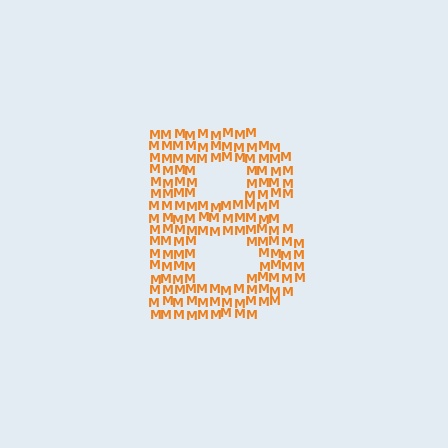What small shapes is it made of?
It is made of small letter M's.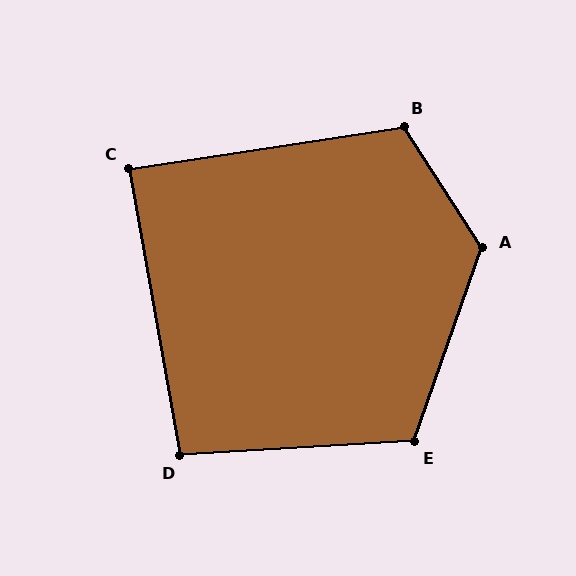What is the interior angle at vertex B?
Approximately 114 degrees (obtuse).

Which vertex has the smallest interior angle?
C, at approximately 89 degrees.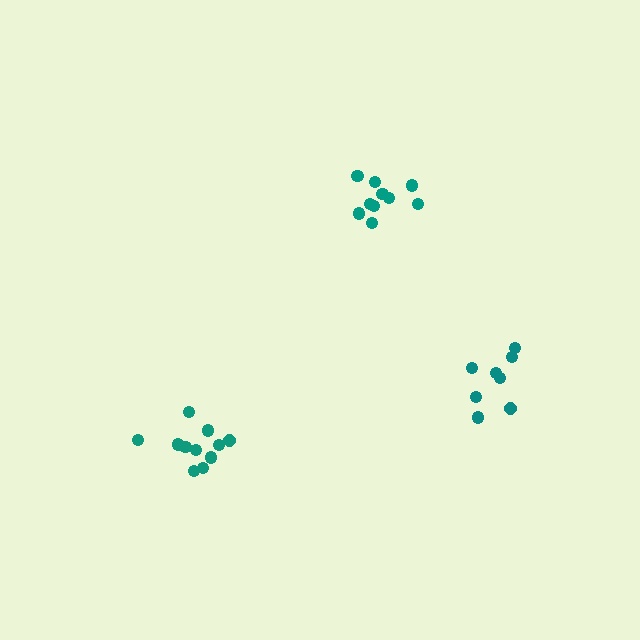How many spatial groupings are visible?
There are 3 spatial groupings.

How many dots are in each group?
Group 1: 10 dots, Group 2: 11 dots, Group 3: 8 dots (29 total).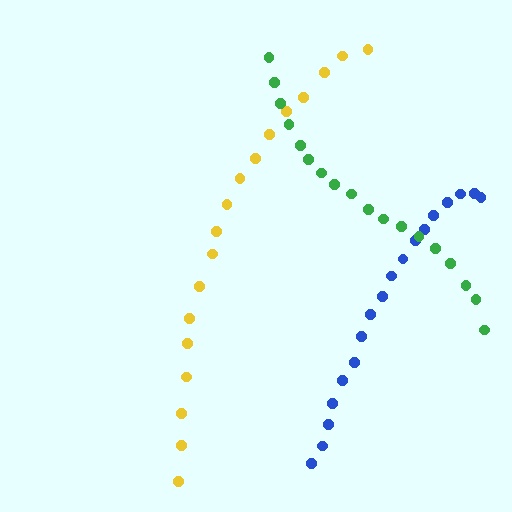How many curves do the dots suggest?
There are 3 distinct paths.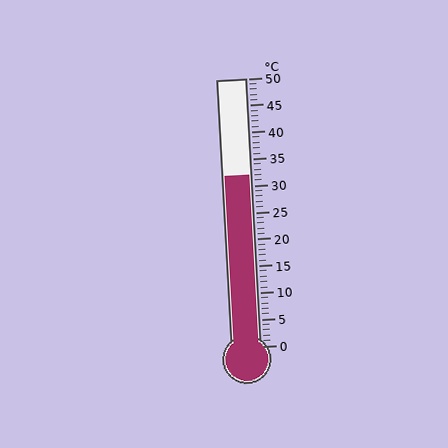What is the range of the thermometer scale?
The thermometer scale ranges from 0°C to 50°C.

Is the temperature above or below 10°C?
The temperature is above 10°C.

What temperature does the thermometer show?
The thermometer shows approximately 32°C.